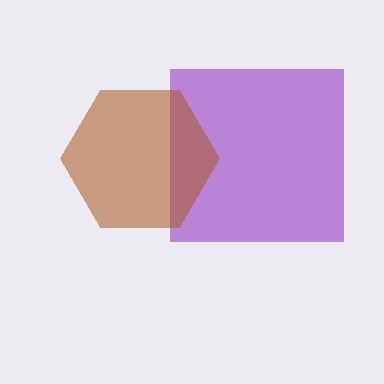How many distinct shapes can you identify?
There are 2 distinct shapes: a purple square, a brown hexagon.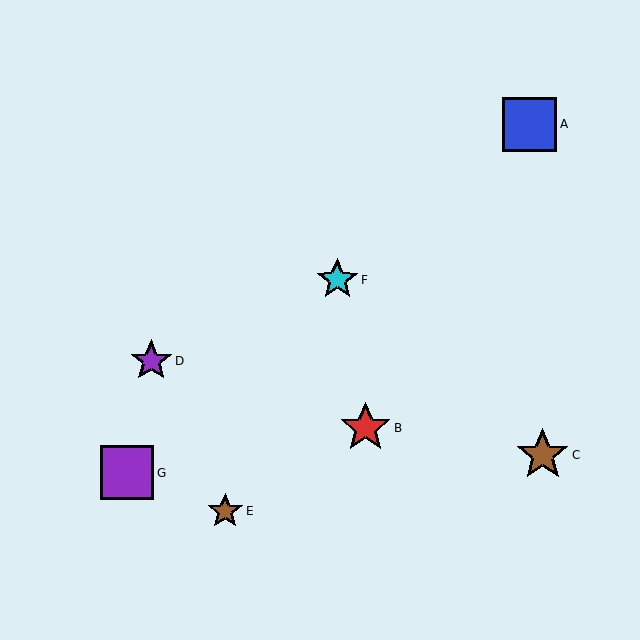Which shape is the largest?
The blue square (labeled A) is the largest.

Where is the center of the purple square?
The center of the purple square is at (127, 473).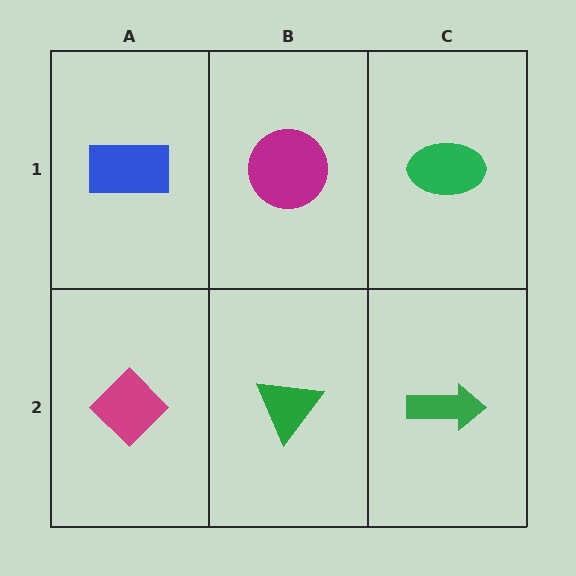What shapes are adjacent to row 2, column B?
A magenta circle (row 1, column B), a magenta diamond (row 2, column A), a green arrow (row 2, column C).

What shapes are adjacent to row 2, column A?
A blue rectangle (row 1, column A), a green triangle (row 2, column B).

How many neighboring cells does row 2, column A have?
2.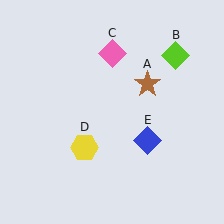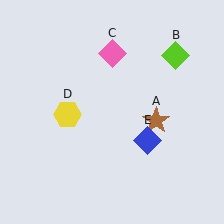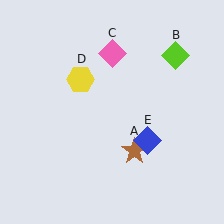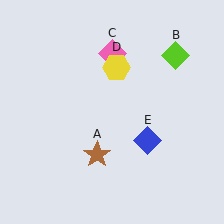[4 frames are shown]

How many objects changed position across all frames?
2 objects changed position: brown star (object A), yellow hexagon (object D).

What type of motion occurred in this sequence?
The brown star (object A), yellow hexagon (object D) rotated clockwise around the center of the scene.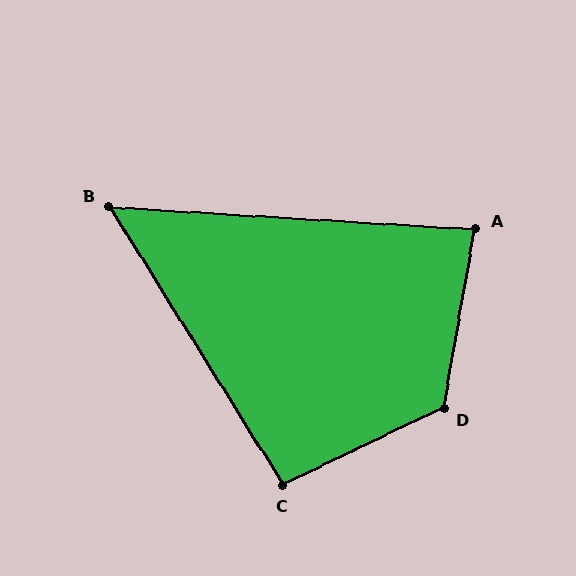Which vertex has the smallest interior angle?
B, at approximately 55 degrees.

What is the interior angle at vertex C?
Approximately 97 degrees (obtuse).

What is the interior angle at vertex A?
Approximately 83 degrees (acute).